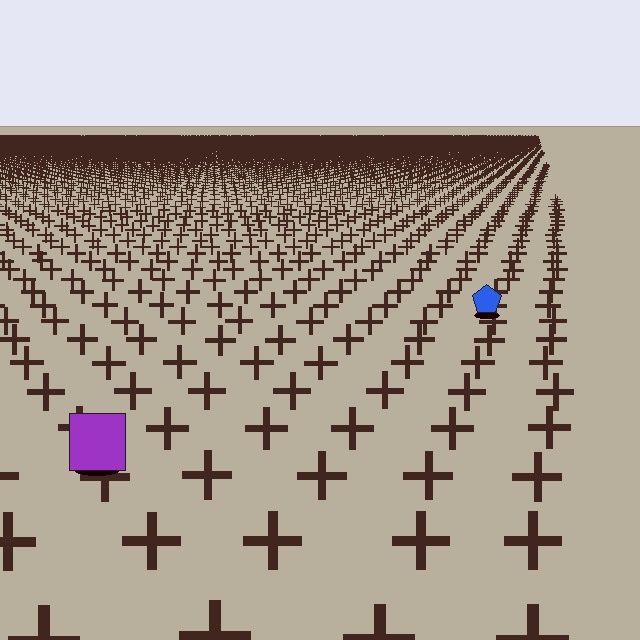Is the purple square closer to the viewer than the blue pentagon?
Yes. The purple square is closer — you can tell from the texture gradient: the ground texture is coarser near it.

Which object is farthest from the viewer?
The blue pentagon is farthest from the viewer. It appears smaller and the ground texture around it is denser.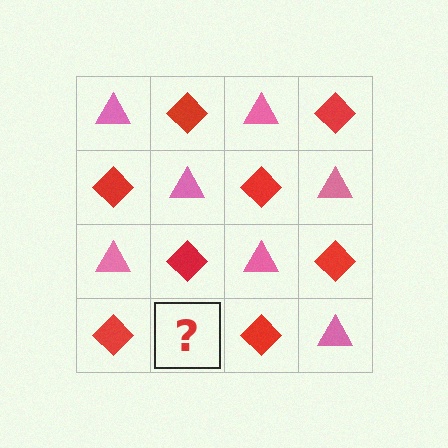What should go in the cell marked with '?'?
The missing cell should contain a pink triangle.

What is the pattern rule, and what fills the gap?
The rule is that it alternates pink triangle and red diamond in a checkerboard pattern. The gap should be filled with a pink triangle.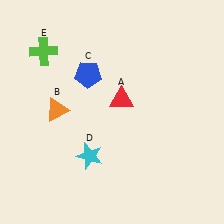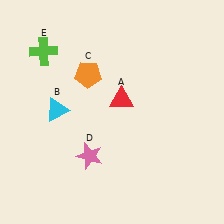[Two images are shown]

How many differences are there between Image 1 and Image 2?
There are 3 differences between the two images.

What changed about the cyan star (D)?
In Image 1, D is cyan. In Image 2, it changed to pink.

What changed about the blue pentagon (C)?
In Image 1, C is blue. In Image 2, it changed to orange.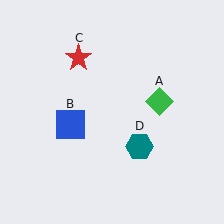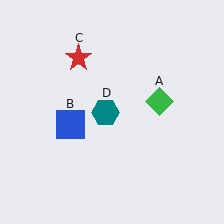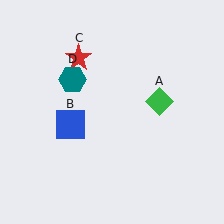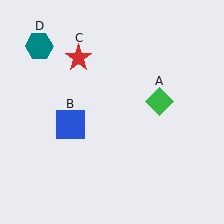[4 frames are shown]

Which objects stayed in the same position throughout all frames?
Green diamond (object A) and blue square (object B) and red star (object C) remained stationary.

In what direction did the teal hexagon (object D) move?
The teal hexagon (object D) moved up and to the left.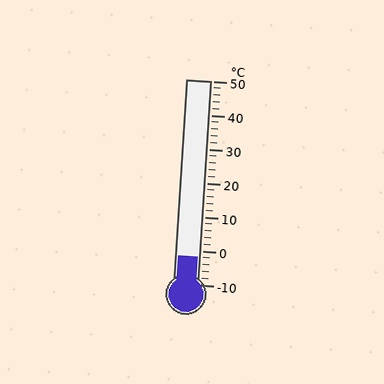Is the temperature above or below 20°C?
The temperature is below 20°C.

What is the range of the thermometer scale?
The thermometer scale ranges from -10°C to 50°C.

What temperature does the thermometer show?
The thermometer shows approximately -2°C.